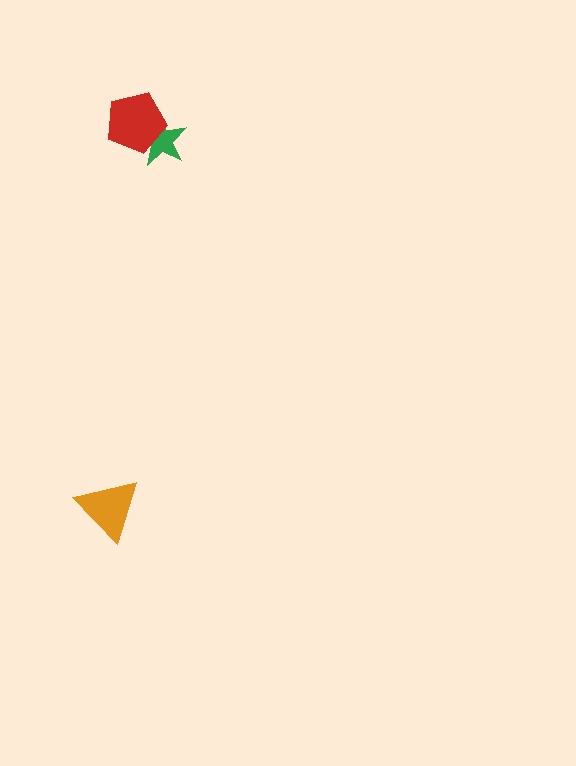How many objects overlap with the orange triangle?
0 objects overlap with the orange triangle.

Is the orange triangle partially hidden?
No, no other shape covers it.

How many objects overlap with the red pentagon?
1 object overlaps with the red pentagon.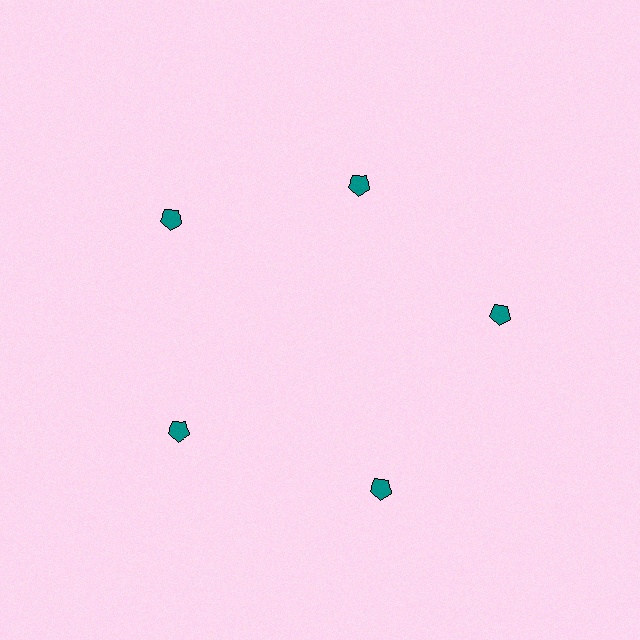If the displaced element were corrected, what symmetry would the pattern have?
It would have 5-fold rotational symmetry — the pattern would map onto itself every 72 degrees.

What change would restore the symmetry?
The symmetry would be restored by moving it outward, back onto the ring so that all 5 pentagons sit at equal angles and equal distance from the center.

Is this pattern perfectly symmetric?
No. The 5 teal pentagons are arranged in a ring, but one element near the 1 o'clock position is pulled inward toward the center, breaking the 5-fold rotational symmetry.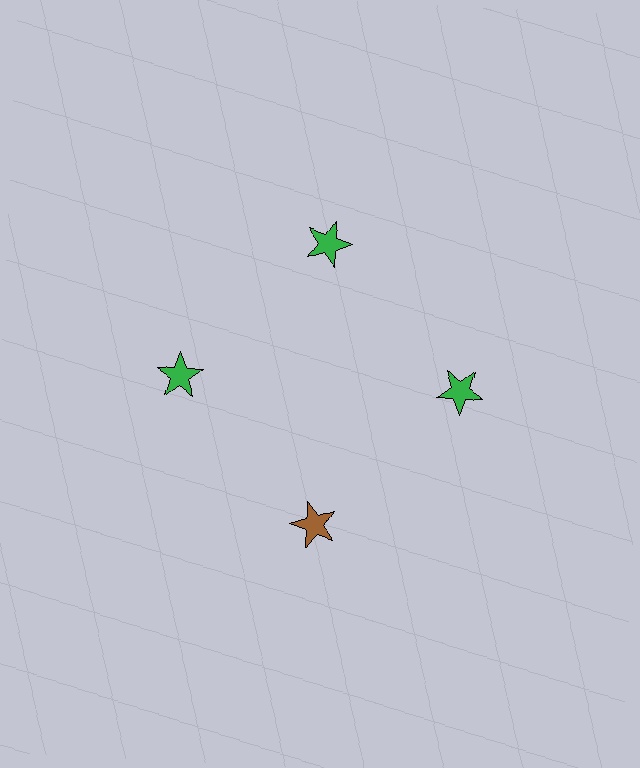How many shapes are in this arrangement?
There are 4 shapes arranged in a ring pattern.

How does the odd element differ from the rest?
It has a different color: brown instead of green.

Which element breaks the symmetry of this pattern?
The brown star at roughly the 6 o'clock position breaks the symmetry. All other shapes are green stars.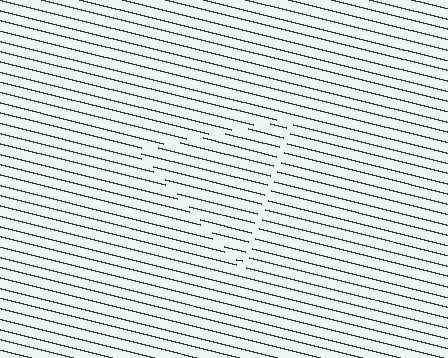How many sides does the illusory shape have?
3 sides — the line-ends trace a triangle.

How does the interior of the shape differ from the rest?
The interior of the shape contains the same grating, shifted by half a period — the contour is defined by the phase discontinuity where line-ends from the inner and outer gratings abut.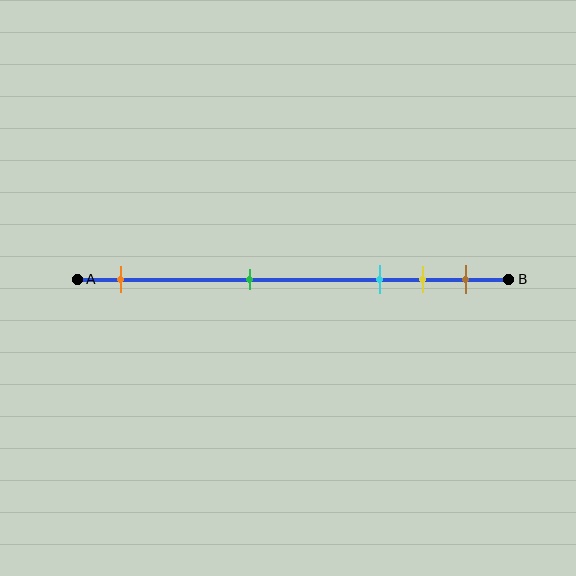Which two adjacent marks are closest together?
The yellow and brown marks are the closest adjacent pair.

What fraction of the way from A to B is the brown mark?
The brown mark is approximately 90% (0.9) of the way from A to B.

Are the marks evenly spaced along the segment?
No, the marks are not evenly spaced.